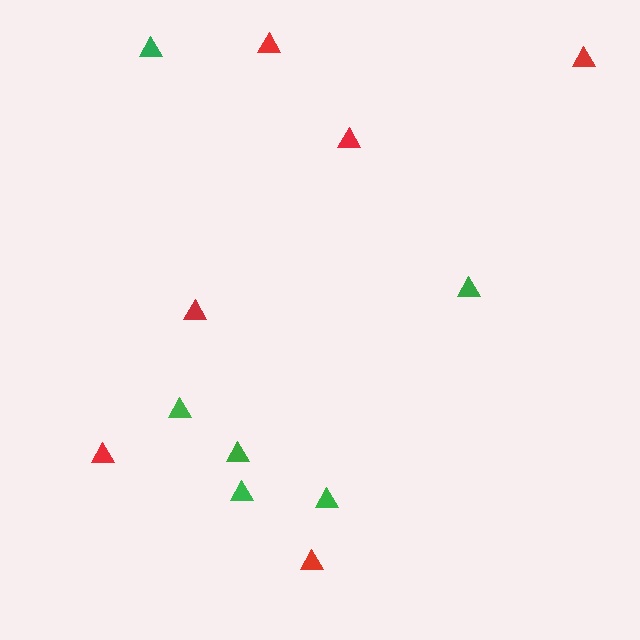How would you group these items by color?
There are 2 groups: one group of red triangles (6) and one group of green triangles (6).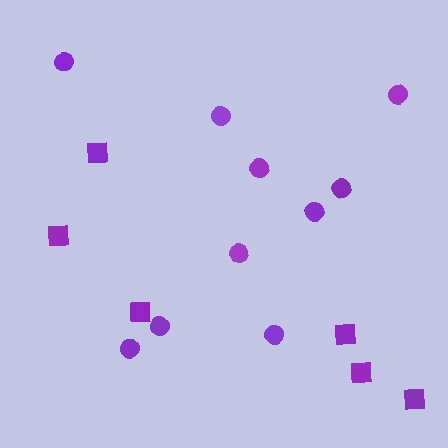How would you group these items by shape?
There are 2 groups: one group of circles (10) and one group of squares (6).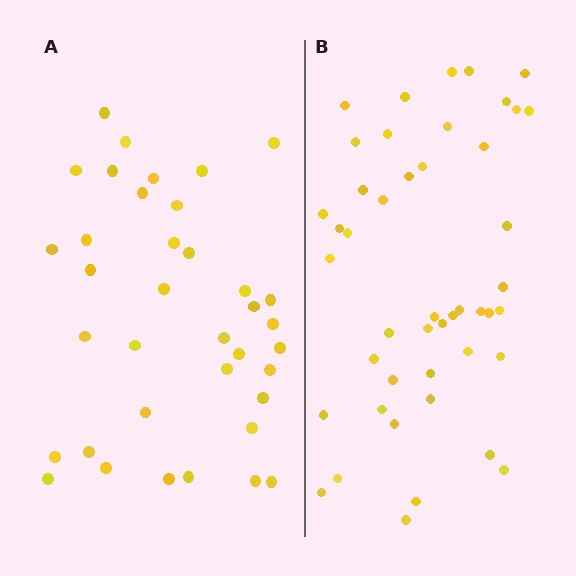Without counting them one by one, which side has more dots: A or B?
Region B (the right region) has more dots.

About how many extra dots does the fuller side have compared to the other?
Region B has roughly 8 or so more dots than region A.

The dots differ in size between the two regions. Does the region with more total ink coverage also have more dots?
No. Region A has more total ink coverage because its dots are larger, but region B actually contains more individual dots. Total area can be misleading — the number of items is what matters here.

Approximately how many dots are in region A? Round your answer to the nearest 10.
About 40 dots. (The exact count is 37, which rounds to 40.)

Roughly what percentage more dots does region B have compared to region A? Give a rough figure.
About 25% more.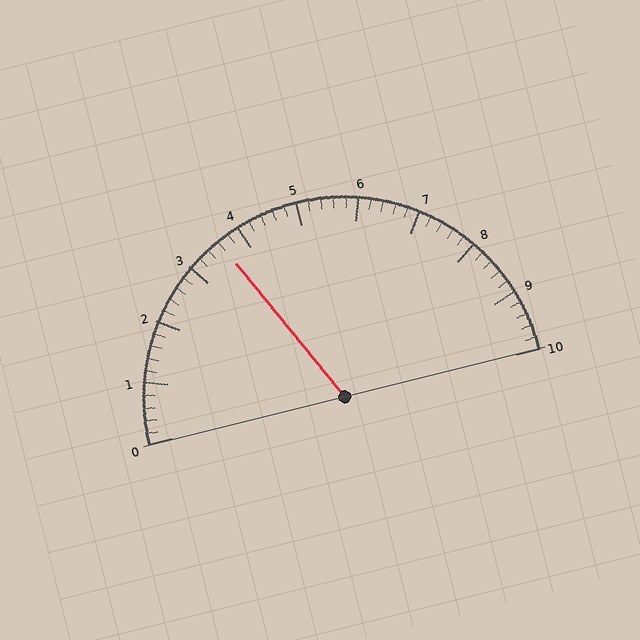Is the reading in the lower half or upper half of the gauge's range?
The reading is in the lower half of the range (0 to 10).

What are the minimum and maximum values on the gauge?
The gauge ranges from 0 to 10.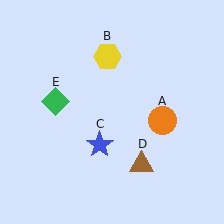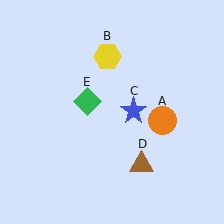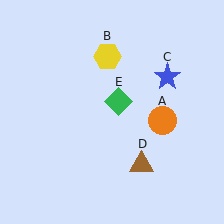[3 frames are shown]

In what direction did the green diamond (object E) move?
The green diamond (object E) moved right.